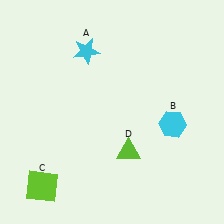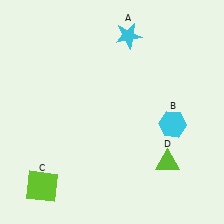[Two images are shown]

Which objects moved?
The objects that moved are: the cyan star (A), the lime triangle (D).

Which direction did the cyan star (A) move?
The cyan star (A) moved right.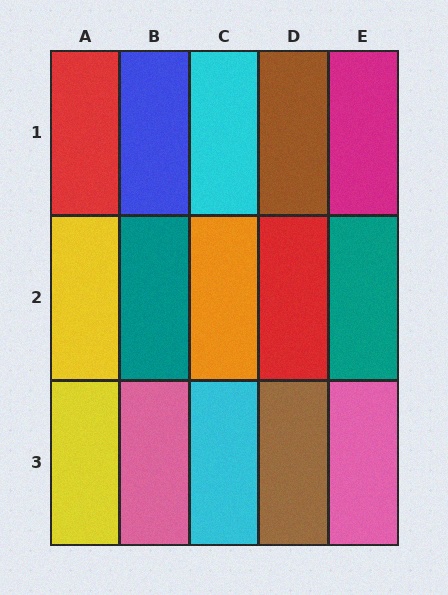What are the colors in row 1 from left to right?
Red, blue, cyan, brown, magenta.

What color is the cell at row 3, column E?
Pink.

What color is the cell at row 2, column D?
Red.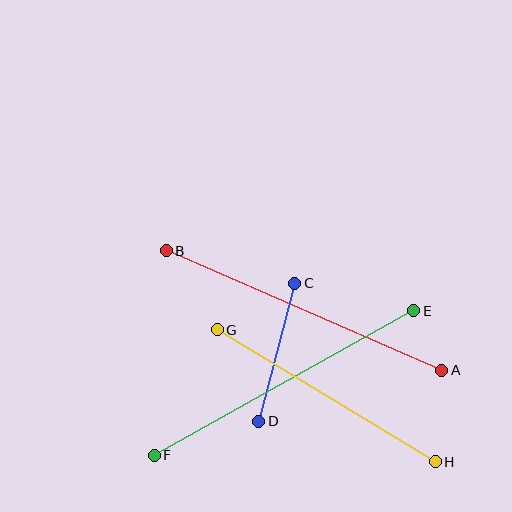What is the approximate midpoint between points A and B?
The midpoint is at approximately (304, 310) pixels.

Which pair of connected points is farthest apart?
Points A and B are farthest apart.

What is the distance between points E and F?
The distance is approximately 297 pixels.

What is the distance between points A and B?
The distance is approximately 301 pixels.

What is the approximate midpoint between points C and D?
The midpoint is at approximately (277, 352) pixels.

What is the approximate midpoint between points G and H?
The midpoint is at approximately (326, 396) pixels.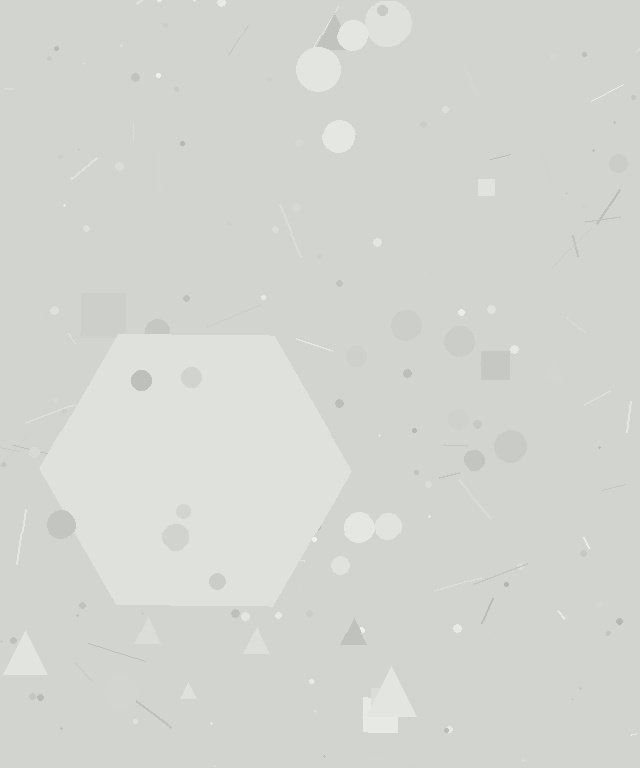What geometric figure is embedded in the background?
A hexagon is embedded in the background.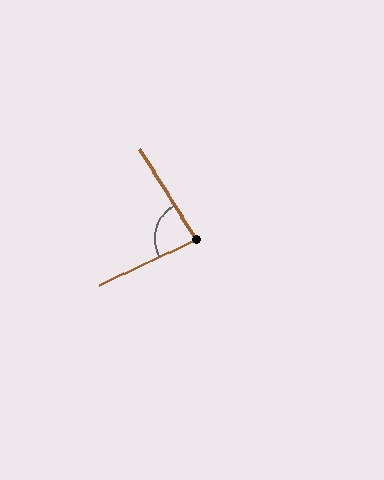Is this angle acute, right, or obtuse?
It is acute.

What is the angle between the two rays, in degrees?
Approximately 84 degrees.